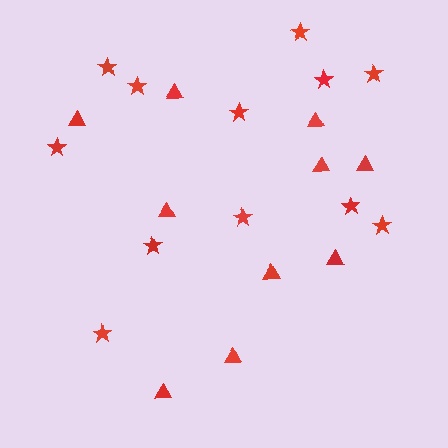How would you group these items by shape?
There are 2 groups: one group of triangles (10) and one group of stars (12).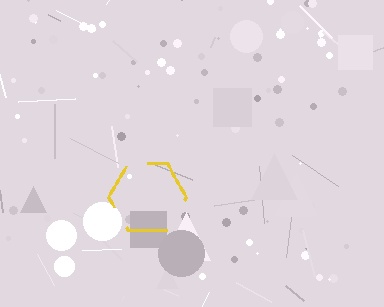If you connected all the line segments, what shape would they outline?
They would outline a hexagon.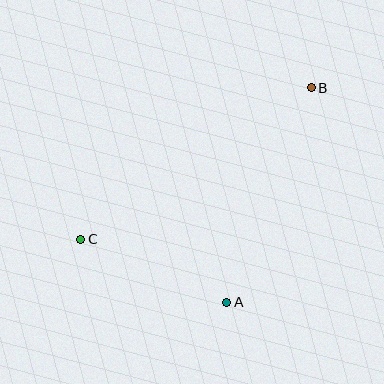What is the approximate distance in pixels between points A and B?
The distance between A and B is approximately 231 pixels.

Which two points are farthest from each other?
Points B and C are farthest from each other.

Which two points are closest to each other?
Points A and C are closest to each other.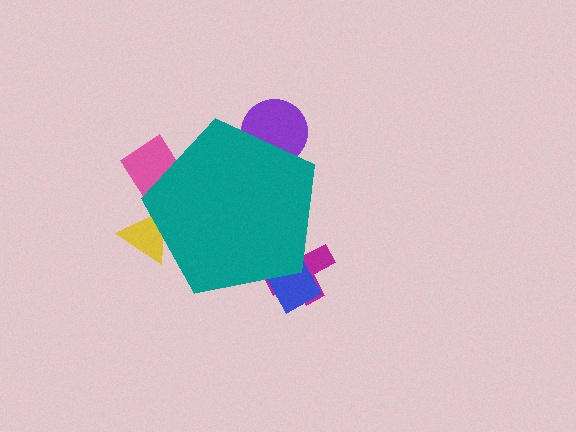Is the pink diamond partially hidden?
Yes, the pink diamond is partially hidden behind the teal pentagon.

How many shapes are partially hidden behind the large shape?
6 shapes are partially hidden.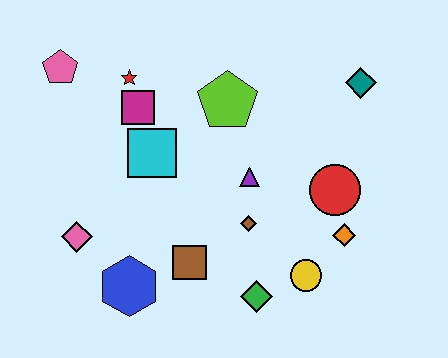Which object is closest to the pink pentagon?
The red star is closest to the pink pentagon.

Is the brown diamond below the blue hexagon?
No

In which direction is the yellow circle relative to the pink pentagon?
The yellow circle is to the right of the pink pentagon.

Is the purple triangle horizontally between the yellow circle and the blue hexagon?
Yes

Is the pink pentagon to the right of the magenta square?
No